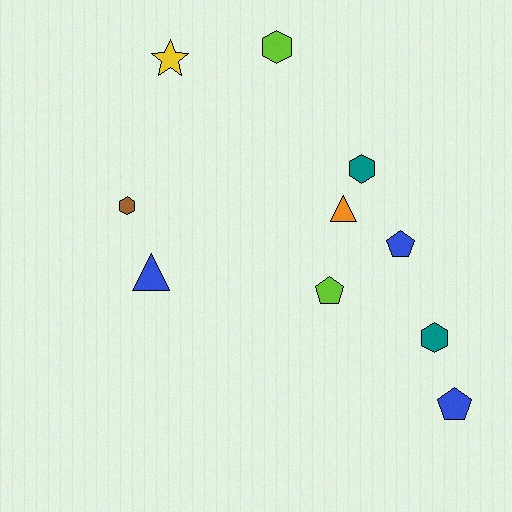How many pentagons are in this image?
There are 3 pentagons.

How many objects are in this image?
There are 10 objects.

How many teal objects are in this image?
There are 2 teal objects.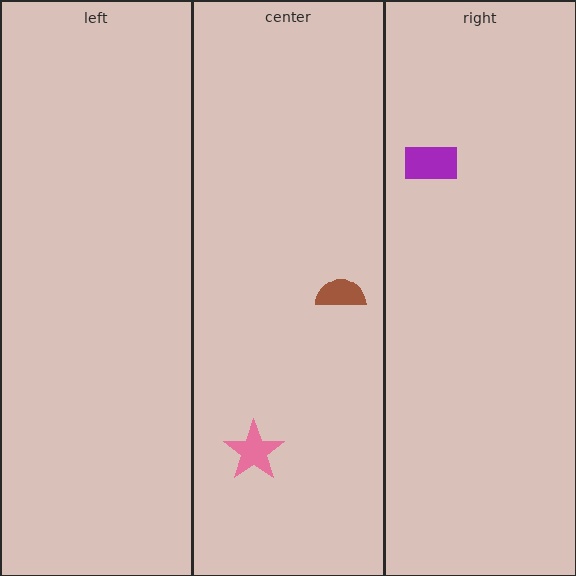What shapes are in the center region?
The pink star, the brown semicircle.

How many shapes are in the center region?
2.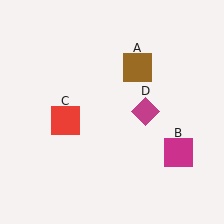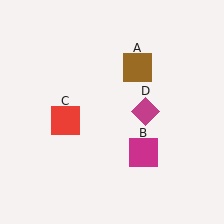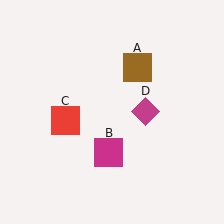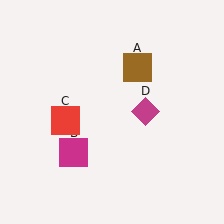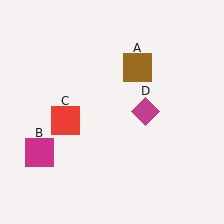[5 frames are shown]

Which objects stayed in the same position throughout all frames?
Brown square (object A) and red square (object C) and magenta diamond (object D) remained stationary.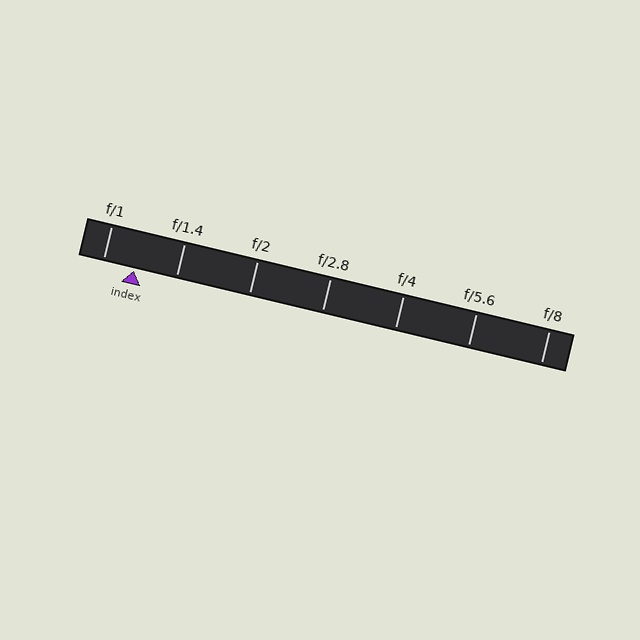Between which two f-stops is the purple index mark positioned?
The index mark is between f/1 and f/1.4.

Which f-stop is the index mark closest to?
The index mark is closest to f/1.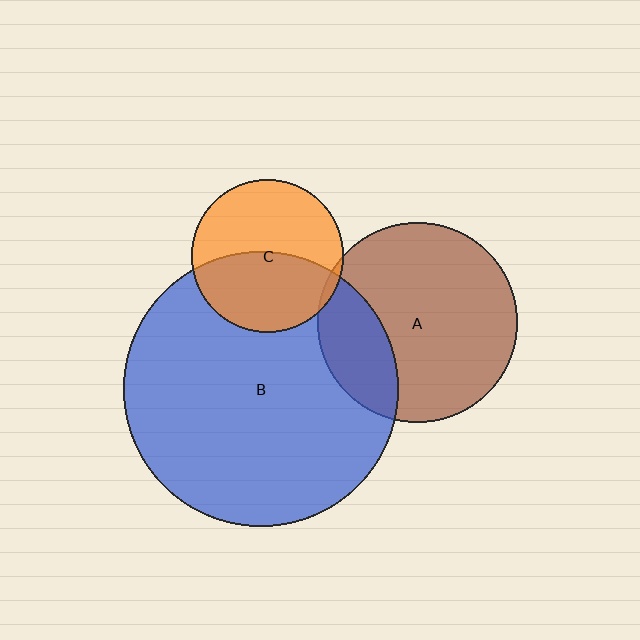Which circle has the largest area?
Circle B (blue).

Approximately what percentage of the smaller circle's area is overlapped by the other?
Approximately 5%.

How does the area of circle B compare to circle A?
Approximately 1.9 times.